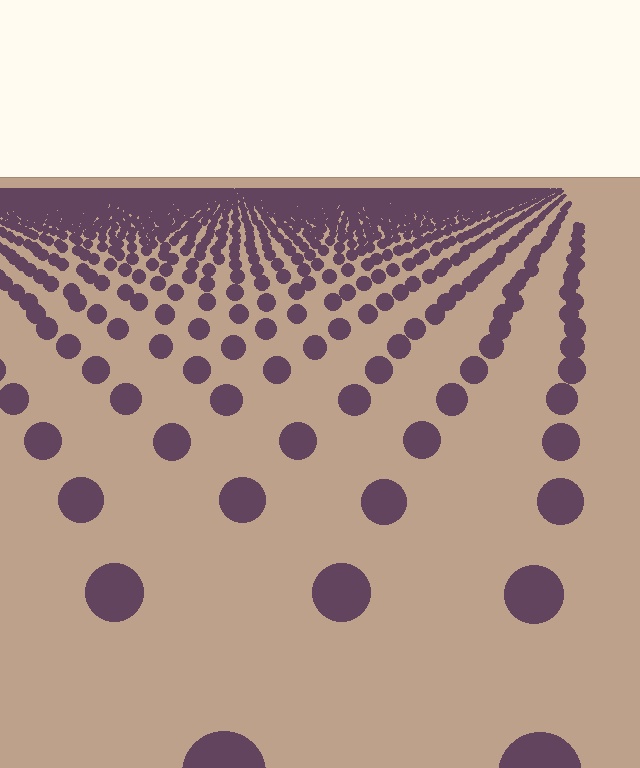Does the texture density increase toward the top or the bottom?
Density increases toward the top.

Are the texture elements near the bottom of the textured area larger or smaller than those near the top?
Larger. Near the bottom, elements are closer to the viewer and appear at a bigger on-screen size.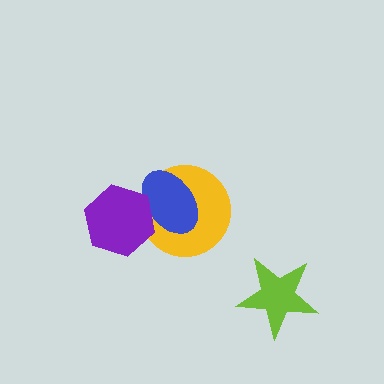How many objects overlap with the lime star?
0 objects overlap with the lime star.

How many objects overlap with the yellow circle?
2 objects overlap with the yellow circle.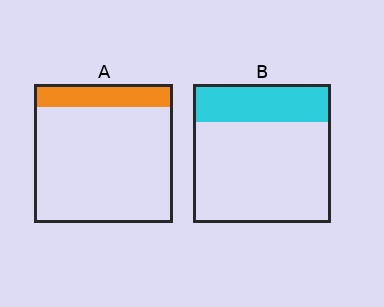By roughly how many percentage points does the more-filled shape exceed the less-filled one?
By roughly 10 percentage points (B over A).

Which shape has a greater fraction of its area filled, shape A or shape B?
Shape B.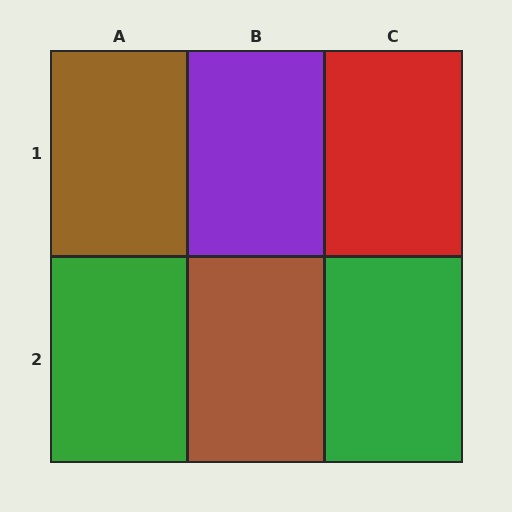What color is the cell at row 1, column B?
Purple.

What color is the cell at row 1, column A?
Brown.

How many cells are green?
2 cells are green.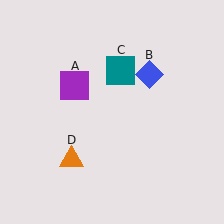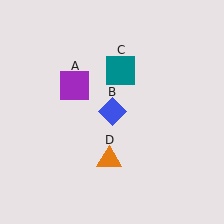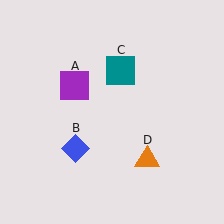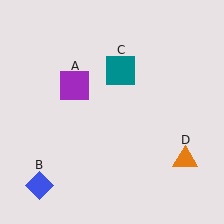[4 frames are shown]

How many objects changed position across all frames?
2 objects changed position: blue diamond (object B), orange triangle (object D).